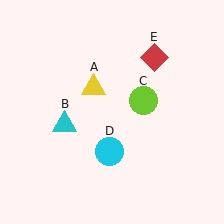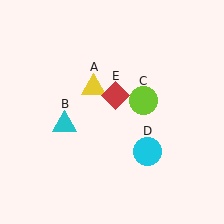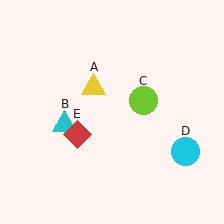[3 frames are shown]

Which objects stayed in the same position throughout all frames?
Yellow triangle (object A) and cyan triangle (object B) and lime circle (object C) remained stationary.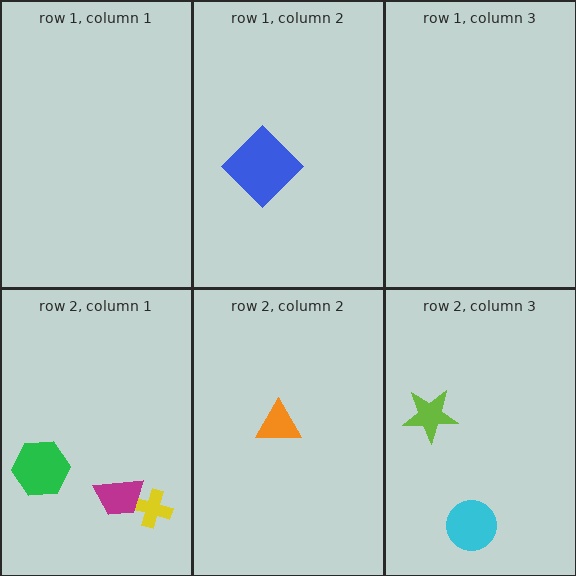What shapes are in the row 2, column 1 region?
The green hexagon, the yellow cross, the magenta trapezoid.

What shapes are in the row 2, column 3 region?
The cyan circle, the lime star.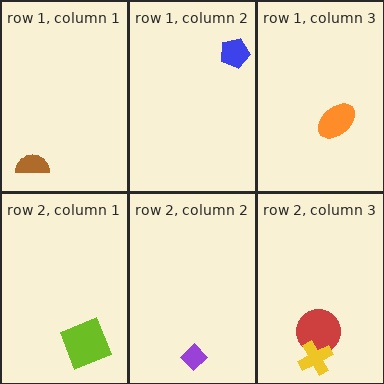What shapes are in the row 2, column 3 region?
The red circle, the yellow cross.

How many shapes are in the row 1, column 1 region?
1.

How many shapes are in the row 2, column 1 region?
1.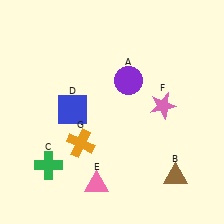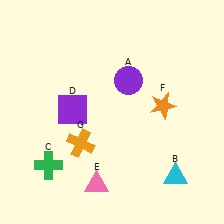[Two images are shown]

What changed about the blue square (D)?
In Image 1, D is blue. In Image 2, it changed to purple.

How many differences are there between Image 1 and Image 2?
There are 3 differences between the two images.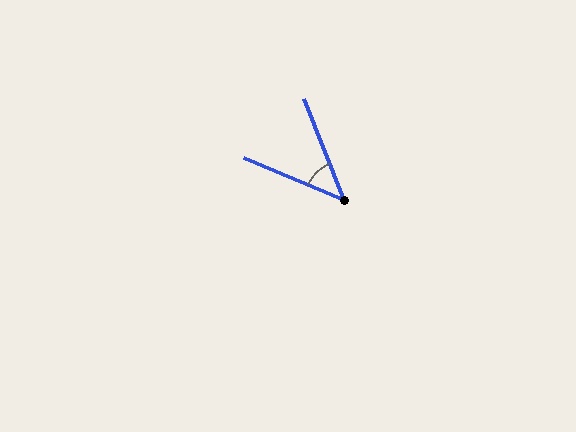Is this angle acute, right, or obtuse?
It is acute.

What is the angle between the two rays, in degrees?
Approximately 45 degrees.